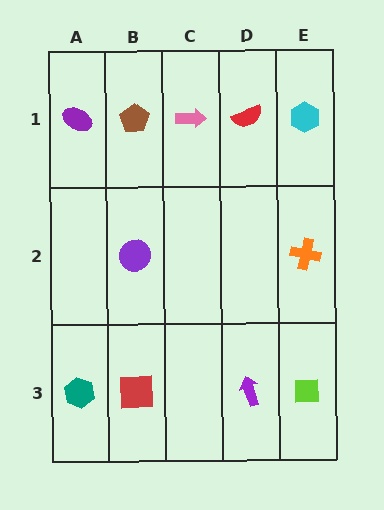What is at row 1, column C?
A pink arrow.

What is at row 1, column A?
A purple ellipse.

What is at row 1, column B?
A brown pentagon.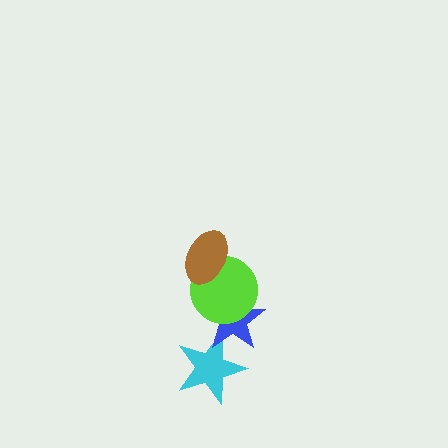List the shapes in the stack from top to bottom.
From top to bottom: the brown ellipse, the lime circle, the blue star, the cyan star.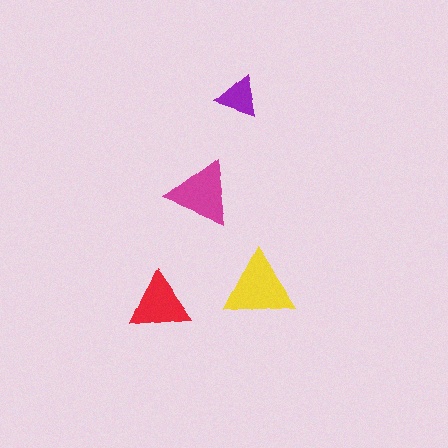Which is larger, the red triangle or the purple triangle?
The red one.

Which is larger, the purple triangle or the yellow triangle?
The yellow one.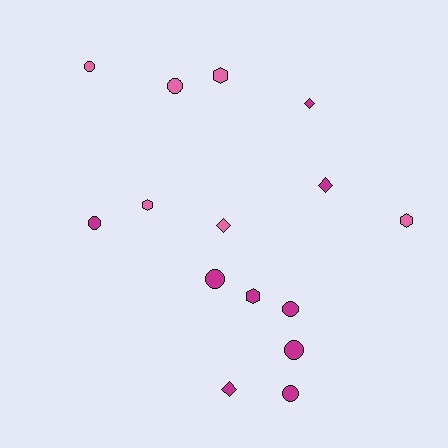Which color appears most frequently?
Magenta, with 9 objects.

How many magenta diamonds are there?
There are 3 magenta diamonds.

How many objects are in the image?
There are 15 objects.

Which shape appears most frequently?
Circle, with 7 objects.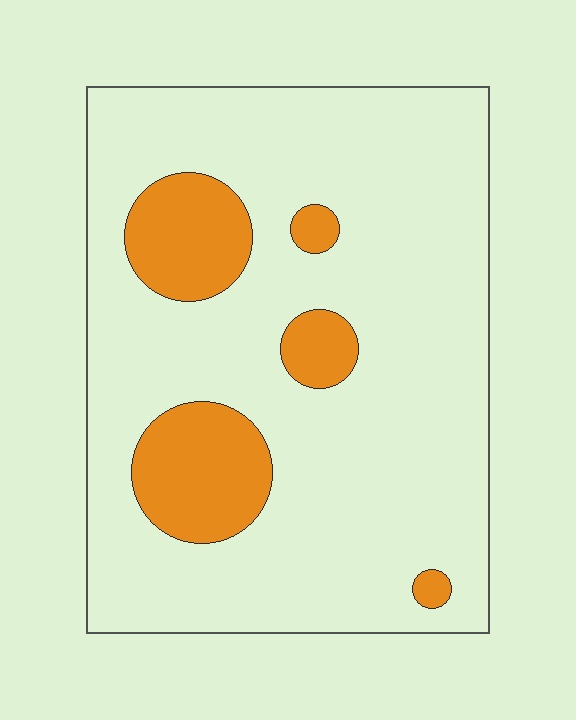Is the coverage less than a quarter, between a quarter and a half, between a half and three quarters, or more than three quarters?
Less than a quarter.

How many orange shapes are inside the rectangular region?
5.